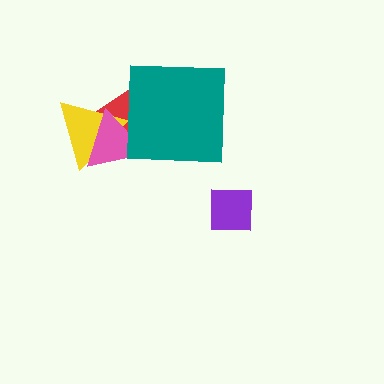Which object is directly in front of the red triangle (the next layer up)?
The yellow triangle is directly in front of the red triangle.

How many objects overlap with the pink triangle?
3 objects overlap with the pink triangle.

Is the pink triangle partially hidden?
Yes, it is partially covered by another shape.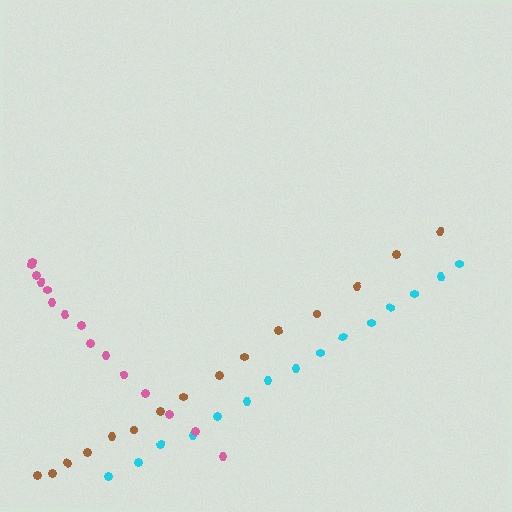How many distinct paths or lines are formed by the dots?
There are 3 distinct paths.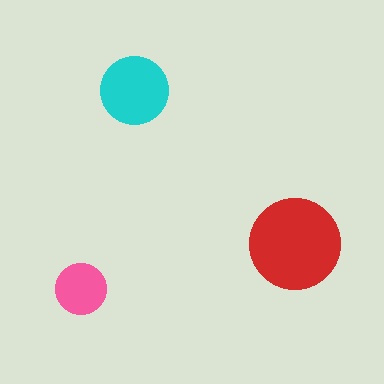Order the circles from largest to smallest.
the red one, the cyan one, the pink one.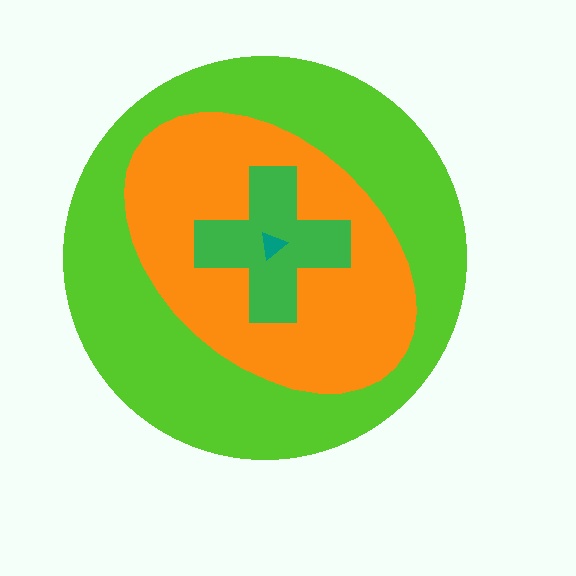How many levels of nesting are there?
4.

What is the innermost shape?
The teal triangle.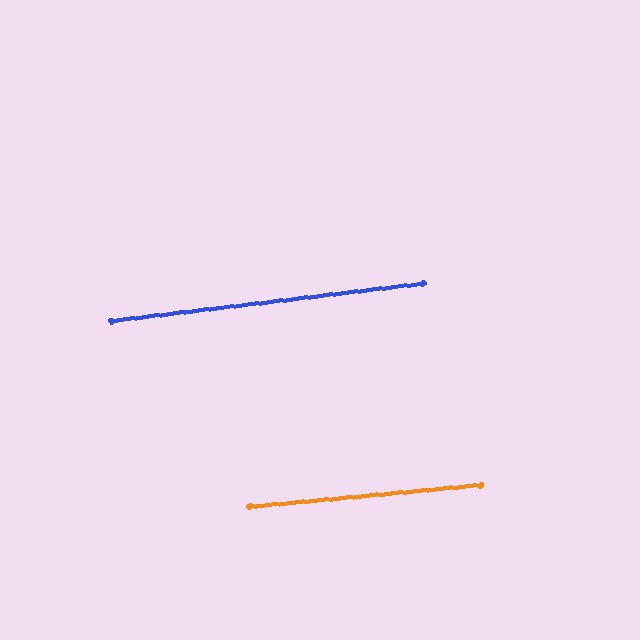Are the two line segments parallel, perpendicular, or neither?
Parallel — their directions differ by only 1.5°.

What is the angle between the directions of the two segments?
Approximately 1 degree.